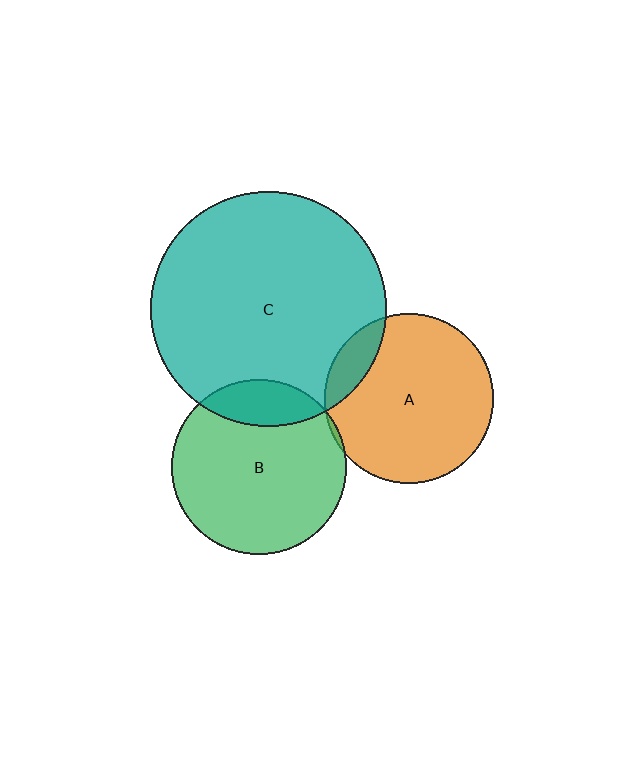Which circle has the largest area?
Circle C (teal).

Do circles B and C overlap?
Yes.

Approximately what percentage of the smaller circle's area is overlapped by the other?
Approximately 15%.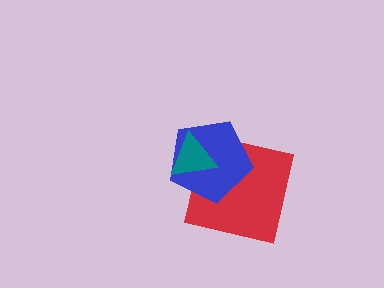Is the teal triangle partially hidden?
No, no other shape covers it.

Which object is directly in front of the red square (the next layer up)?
The blue pentagon is directly in front of the red square.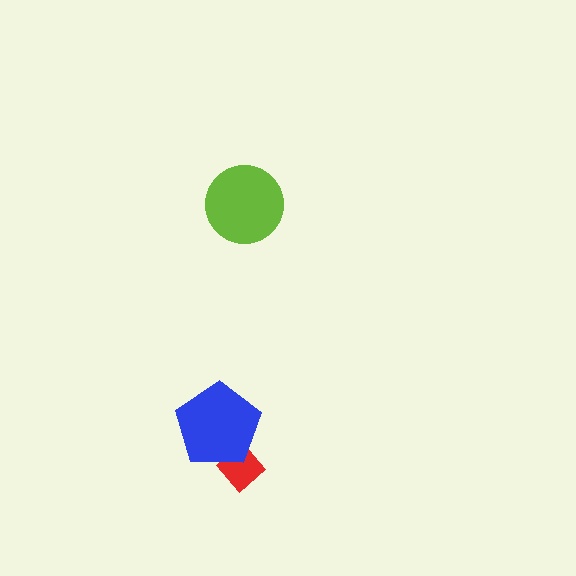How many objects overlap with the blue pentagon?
1 object overlaps with the blue pentagon.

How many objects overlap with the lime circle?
0 objects overlap with the lime circle.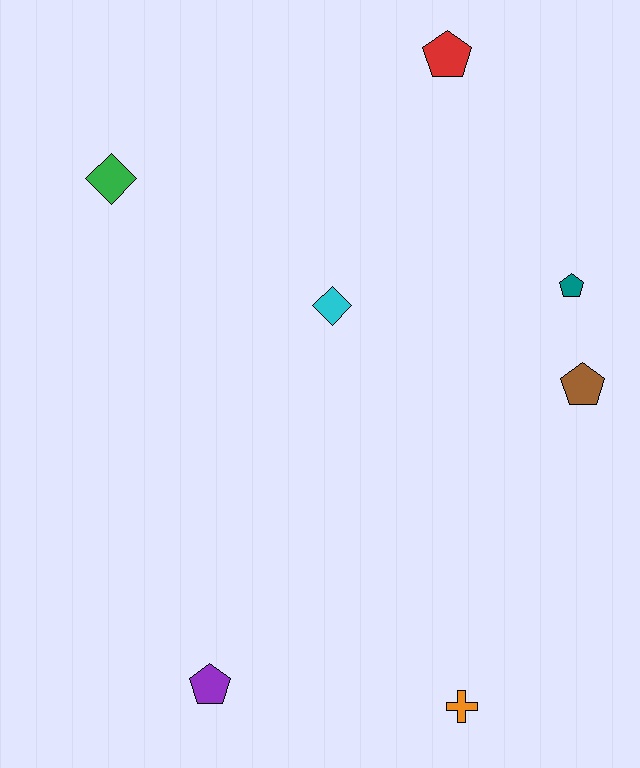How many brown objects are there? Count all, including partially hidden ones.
There is 1 brown object.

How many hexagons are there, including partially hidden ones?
There are no hexagons.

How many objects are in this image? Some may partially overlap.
There are 7 objects.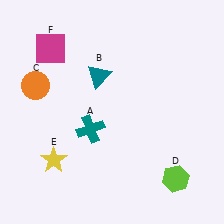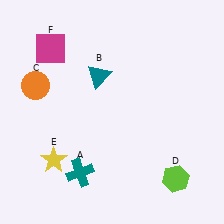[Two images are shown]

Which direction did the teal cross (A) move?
The teal cross (A) moved down.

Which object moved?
The teal cross (A) moved down.